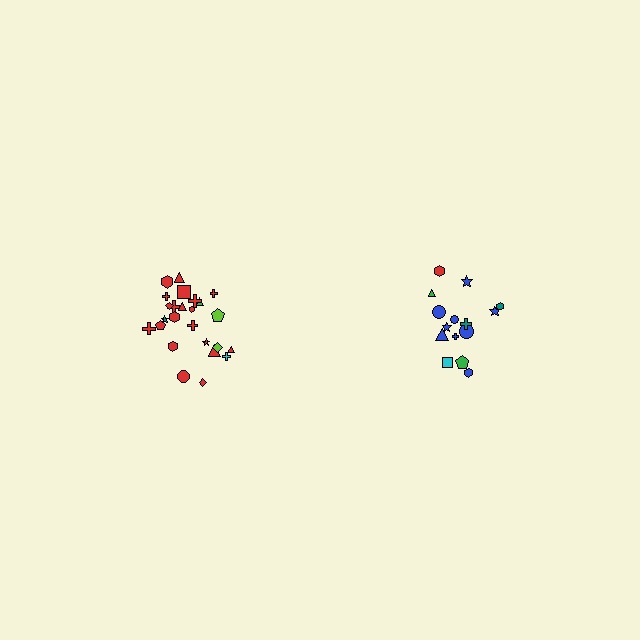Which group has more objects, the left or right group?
The left group.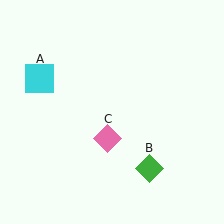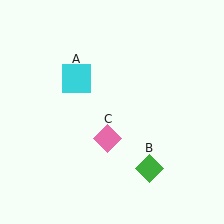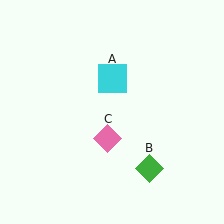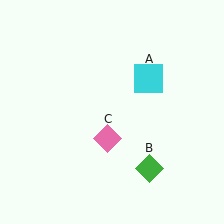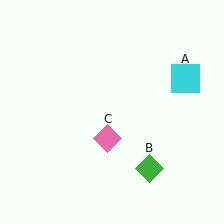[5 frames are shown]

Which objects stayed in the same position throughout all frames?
Green diamond (object B) and pink diamond (object C) remained stationary.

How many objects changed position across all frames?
1 object changed position: cyan square (object A).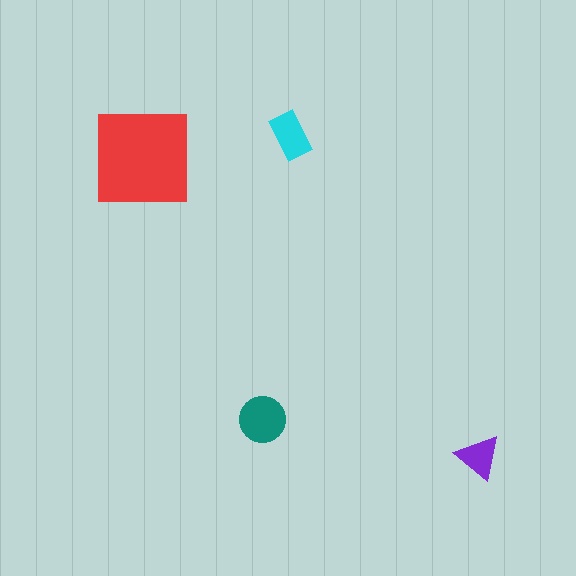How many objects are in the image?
There are 4 objects in the image.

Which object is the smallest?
The purple triangle.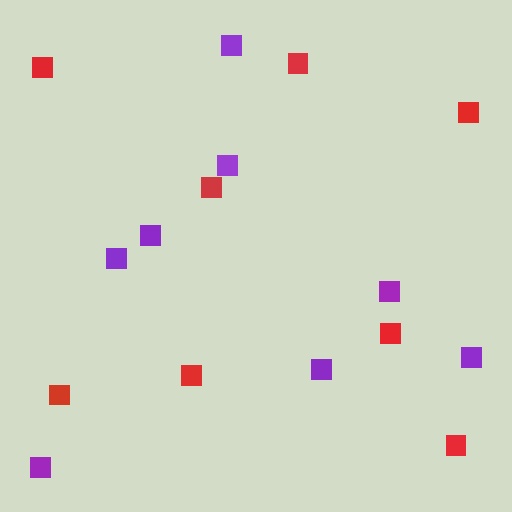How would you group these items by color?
There are 2 groups: one group of red squares (8) and one group of purple squares (8).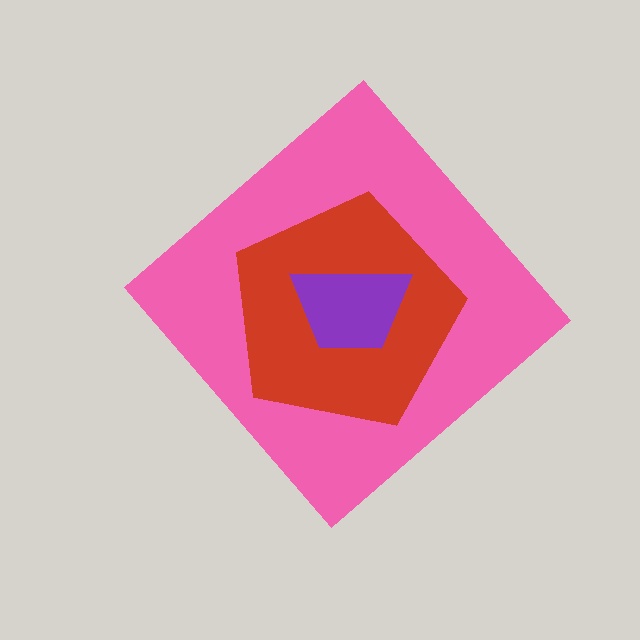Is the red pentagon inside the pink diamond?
Yes.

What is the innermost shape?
The purple trapezoid.